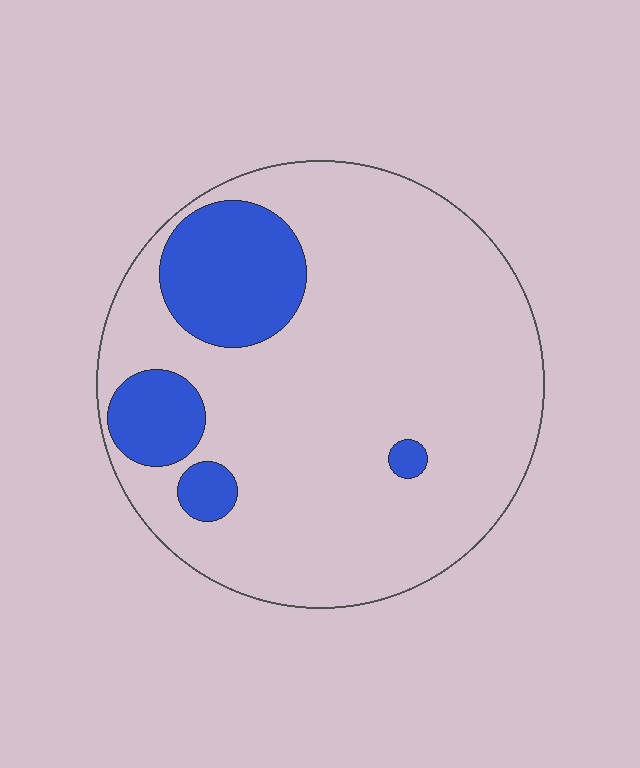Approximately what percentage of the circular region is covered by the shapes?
Approximately 20%.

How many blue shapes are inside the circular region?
4.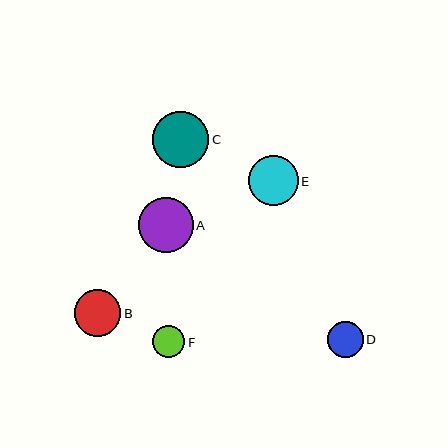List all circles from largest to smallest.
From largest to smallest: C, A, E, B, D, F.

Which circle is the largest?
Circle C is the largest with a size of approximately 57 pixels.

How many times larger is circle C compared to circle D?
Circle C is approximately 1.6 times the size of circle D.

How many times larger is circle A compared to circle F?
Circle A is approximately 1.7 times the size of circle F.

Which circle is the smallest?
Circle F is the smallest with a size of approximately 32 pixels.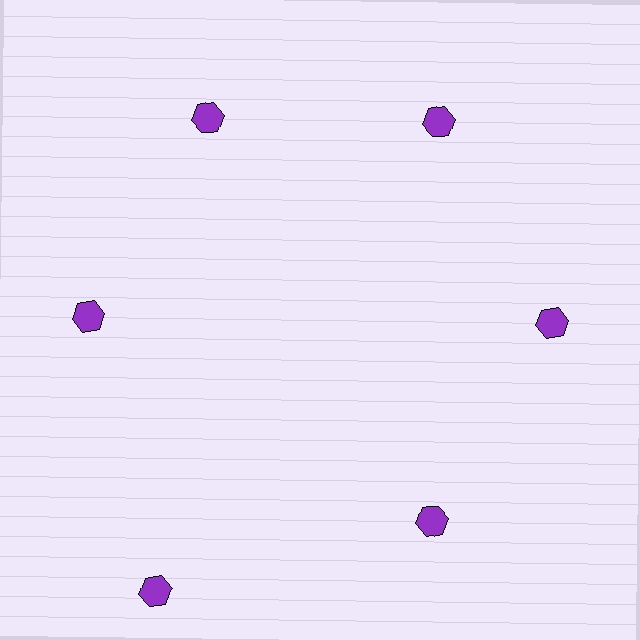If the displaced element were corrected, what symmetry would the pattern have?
It would have 6-fold rotational symmetry — the pattern would map onto itself every 60 degrees.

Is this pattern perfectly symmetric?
No. The 6 purple hexagons are arranged in a ring, but one element near the 7 o'clock position is pushed outward from the center, breaking the 6-fold rotational symmetry.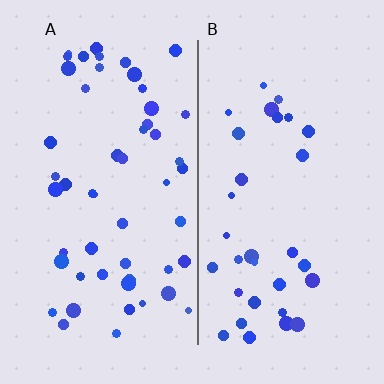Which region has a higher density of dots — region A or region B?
A (the left).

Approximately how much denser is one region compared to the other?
Approximately 1.6× — region A over region B.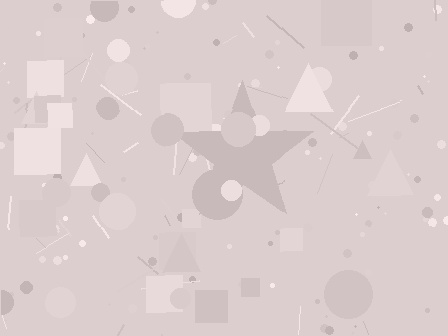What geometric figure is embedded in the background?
A star is embedded in the background.